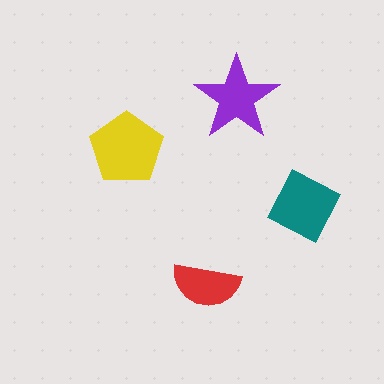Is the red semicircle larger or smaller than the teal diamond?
Smaller.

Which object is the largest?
The yellow pentagon.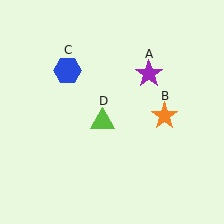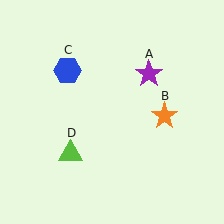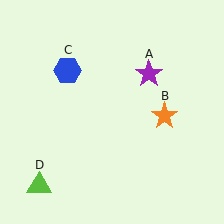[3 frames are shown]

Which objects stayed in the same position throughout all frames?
Purple star (object A) and orange star (object B) and blue hexagon (object C) remained stationary.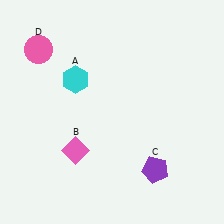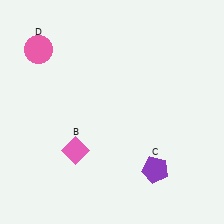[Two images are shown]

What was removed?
The cyan hexagon (A) was removed in Image 2.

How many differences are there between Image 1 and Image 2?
There is 1 difference between the two images.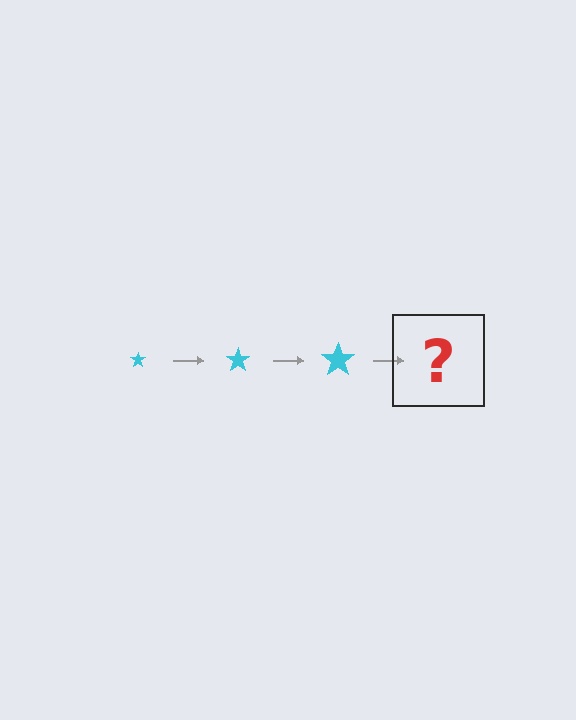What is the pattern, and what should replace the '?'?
The pattern is that the star gets progressively larger each step. The '?' should be a cyan star, larger than the previous one.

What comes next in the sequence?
The next element should be a cyan star, larger than the previous one.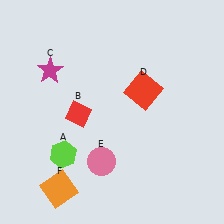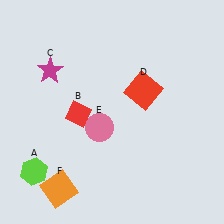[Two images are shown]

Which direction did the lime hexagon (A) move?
The lime hexagon (A) moved left.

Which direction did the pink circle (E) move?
The pink circle (E) moved up.